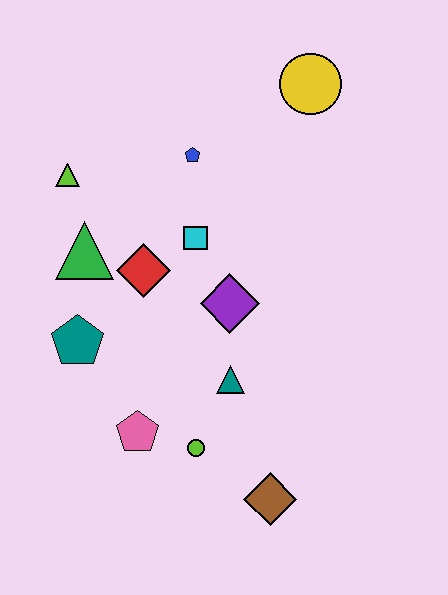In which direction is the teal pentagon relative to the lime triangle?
The teal pentagon is below the lime triangle.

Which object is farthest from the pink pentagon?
The yellow circle is farthest from the pink pentagon.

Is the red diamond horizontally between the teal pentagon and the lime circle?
Yes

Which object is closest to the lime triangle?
The green triangle is closest to the lime triangle.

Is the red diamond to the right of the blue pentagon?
No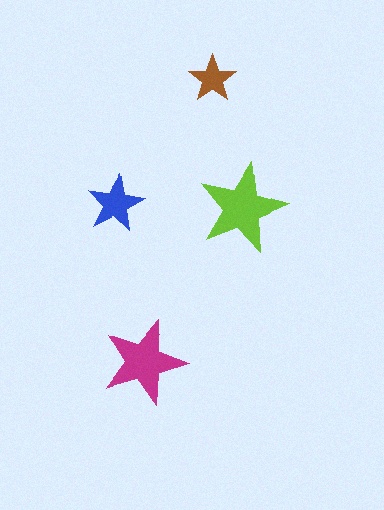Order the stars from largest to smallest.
the lime one, the magenta one, the blue one, the brown one.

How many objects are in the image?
There are 4 objects in the image.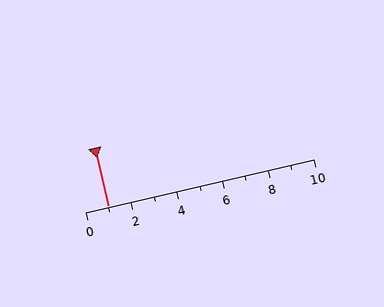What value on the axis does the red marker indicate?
The marker indicates approximately 1.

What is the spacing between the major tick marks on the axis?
The major ticks are spaced 2 apart.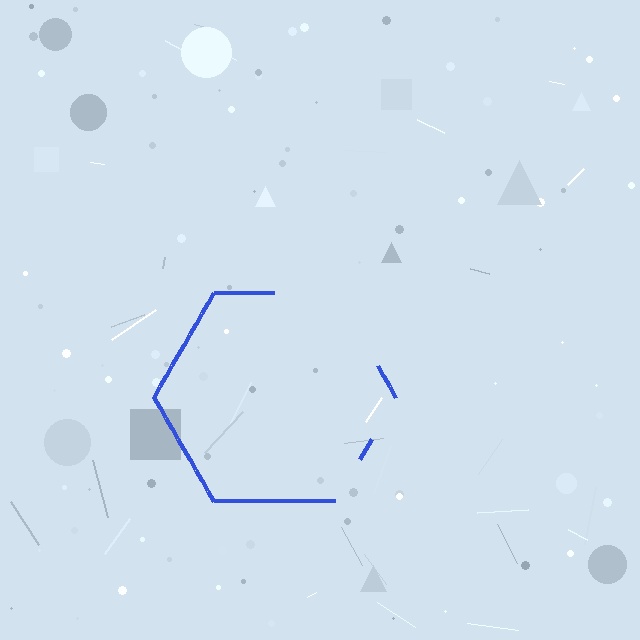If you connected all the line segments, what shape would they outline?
They would outline a hexagon.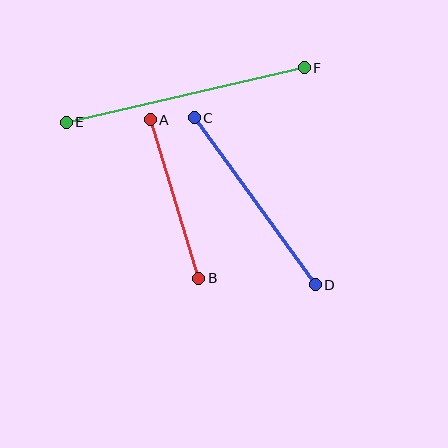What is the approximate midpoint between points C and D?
The midpoint is at approximately (255, 201) pixels.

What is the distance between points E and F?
The distance is approximately 244 pixels.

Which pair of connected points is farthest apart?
Points E and F are farthest apart.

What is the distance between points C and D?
The distance is approximately 206 pixels.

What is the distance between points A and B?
The distance is approximately 166 pixels.